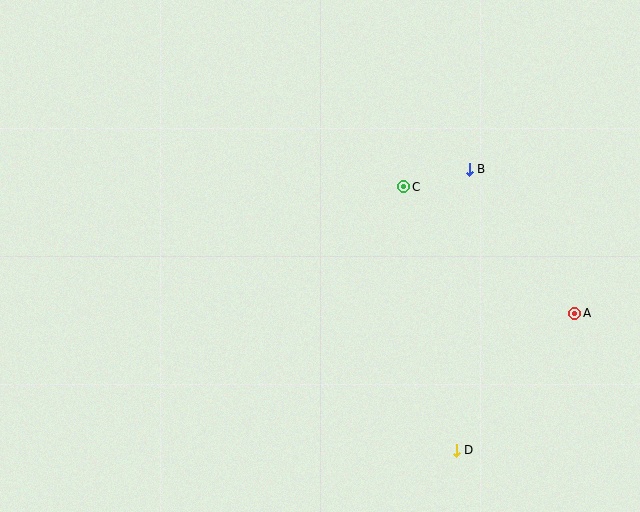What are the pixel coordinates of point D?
Point D is at (456, 450).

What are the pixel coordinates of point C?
Point C is at (404, 187).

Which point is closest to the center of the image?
Point C at (404, 187) is closest to the center.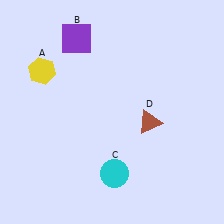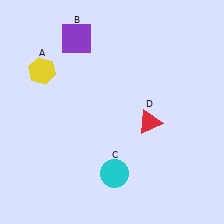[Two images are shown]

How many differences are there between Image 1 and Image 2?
There is 1 difference between the two images.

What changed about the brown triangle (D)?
In Image 1, D is brown. In Image 2, it changed to red.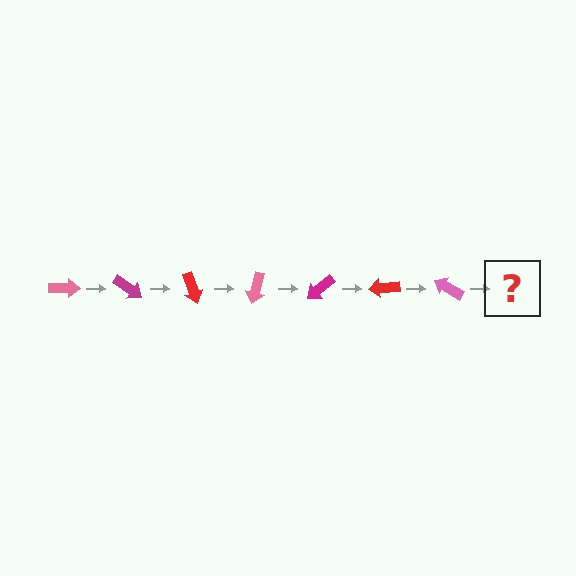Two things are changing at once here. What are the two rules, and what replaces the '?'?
The two rules are that it rotates 35 degrees each step and the color cycles through pink, magenta, and red. The '?' should be a magenta arrow, rotated 245 degrees from the start.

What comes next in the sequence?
The next element should be a magenta arrow, rotated 245 degrees from the start.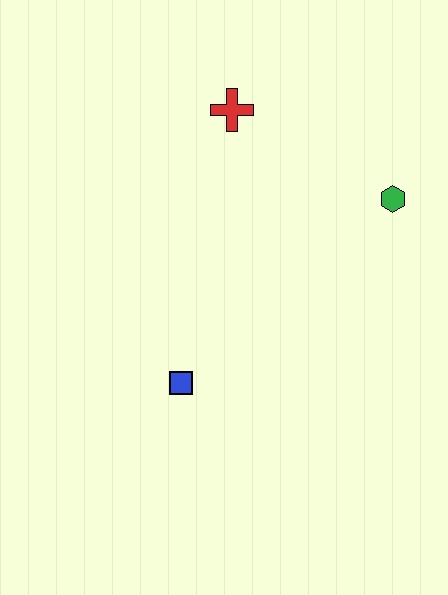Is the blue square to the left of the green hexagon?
Yes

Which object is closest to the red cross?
The green hexagon is closest to the red cross.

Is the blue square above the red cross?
No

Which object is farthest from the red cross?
The blue square is farthest from the red cross.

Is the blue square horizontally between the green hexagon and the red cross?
No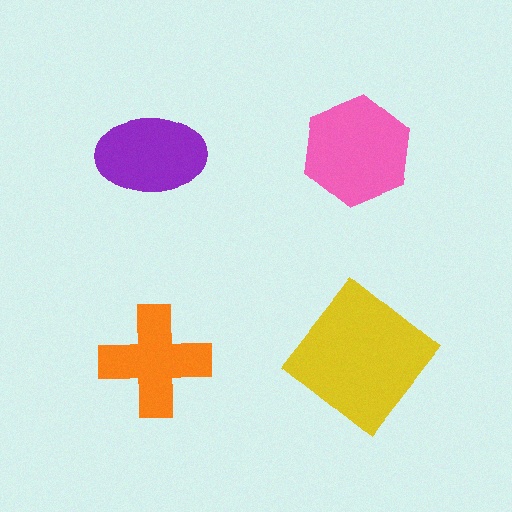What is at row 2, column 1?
An orange cross.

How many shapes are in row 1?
2 shapes.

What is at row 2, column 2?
A yellow diamond.